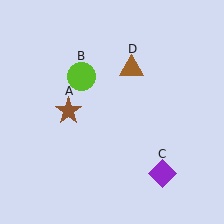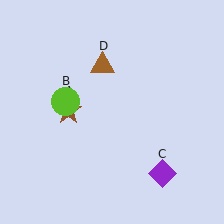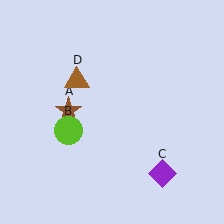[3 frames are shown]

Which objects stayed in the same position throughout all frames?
Brown star (object A) and purple diamond (object C) remained stationary.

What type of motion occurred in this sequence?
The lime circle (object B), brown triangle (object D) rotated counterclockwise around the center of the scene.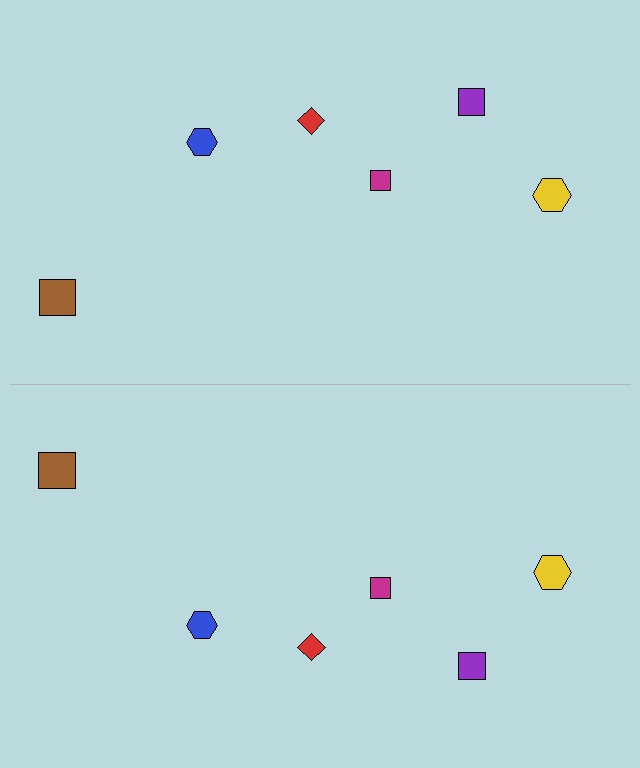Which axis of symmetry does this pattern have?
The pattern has a horizontal axis of symmetry running through the center of the image.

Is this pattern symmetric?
Yes, this pattern has bilateral (reflection) symmetry.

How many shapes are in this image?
There are 12 shapes in this image.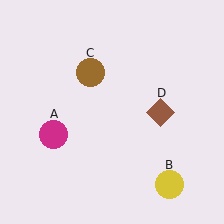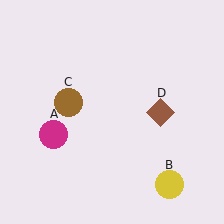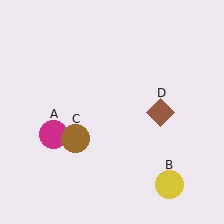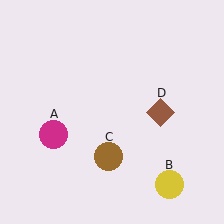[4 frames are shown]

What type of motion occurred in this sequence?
The brown circle (object C) rotated counterclockwise around the center of the scene.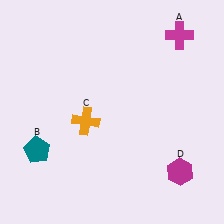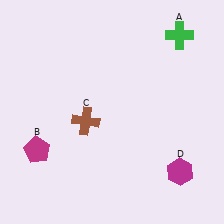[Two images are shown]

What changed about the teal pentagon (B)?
In Image 1, B is teal. In Image 2, it changed to magenta.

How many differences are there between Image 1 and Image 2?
There are 3 differences between the two images.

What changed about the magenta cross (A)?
In Image 1, A is magenta. In Image 2, it changed to green.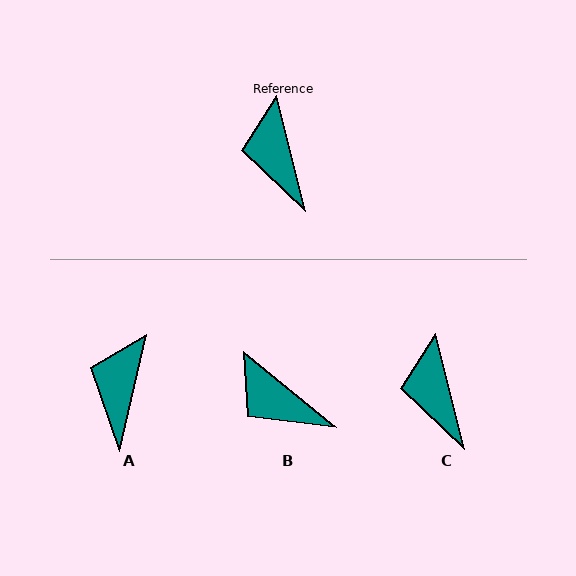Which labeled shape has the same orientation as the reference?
C.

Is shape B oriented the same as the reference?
No, it is off by about 36 degrees.